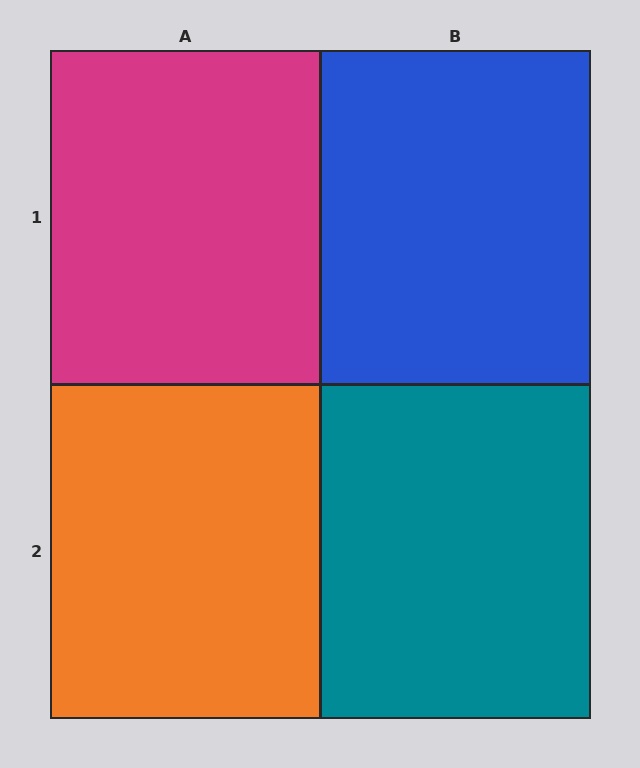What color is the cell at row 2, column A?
Orange.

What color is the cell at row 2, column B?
Teal.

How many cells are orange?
1 cell is orange.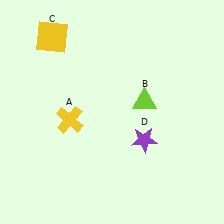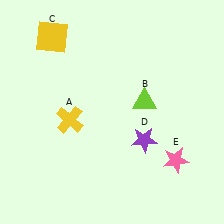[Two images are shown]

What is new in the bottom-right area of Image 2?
A pink star (E) was added in the bottom-right area of Image 2.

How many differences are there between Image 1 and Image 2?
There is 1 difference between the two images.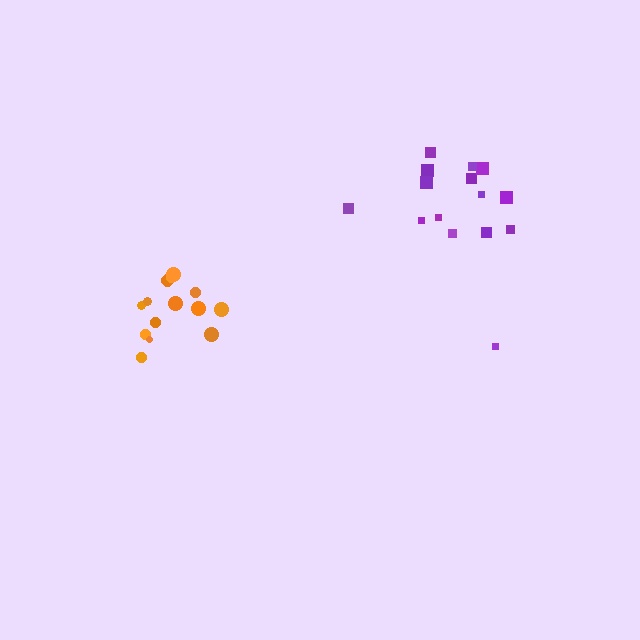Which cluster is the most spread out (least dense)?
Purple.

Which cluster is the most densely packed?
Orange.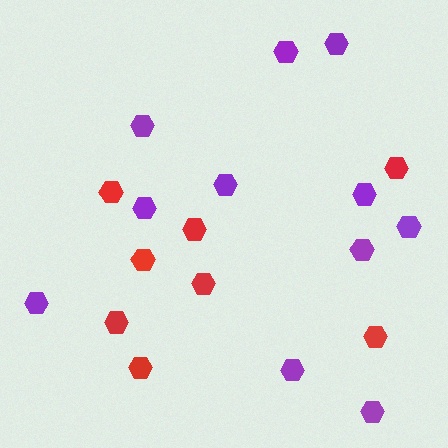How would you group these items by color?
There are 2 groups: one group of purple hexagons (11) and one group of red hexagons (8).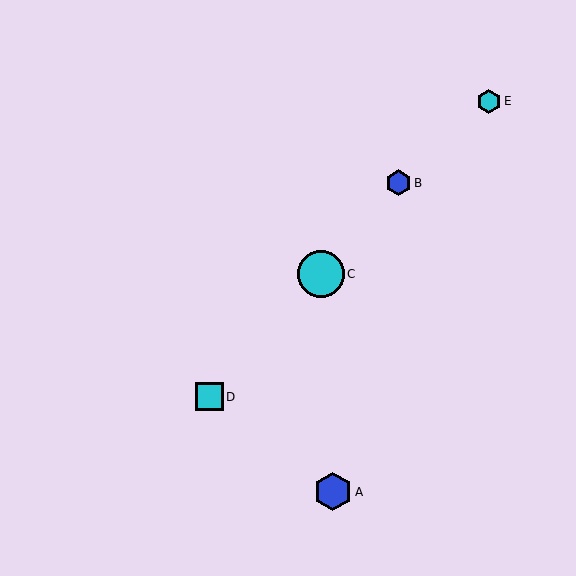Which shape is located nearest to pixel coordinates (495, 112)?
The cyan hexagon (labeled E) at (489, 101) is nearest to that location.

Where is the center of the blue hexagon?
The center of the blue hexagon is at (333, 492).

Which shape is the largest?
The cyan circle (labeled C) is the largest.